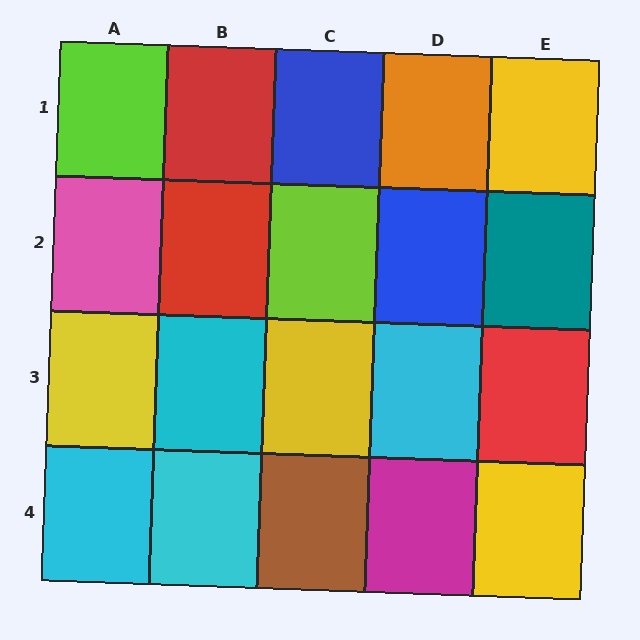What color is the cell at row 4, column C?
Brown.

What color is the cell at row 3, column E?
Red.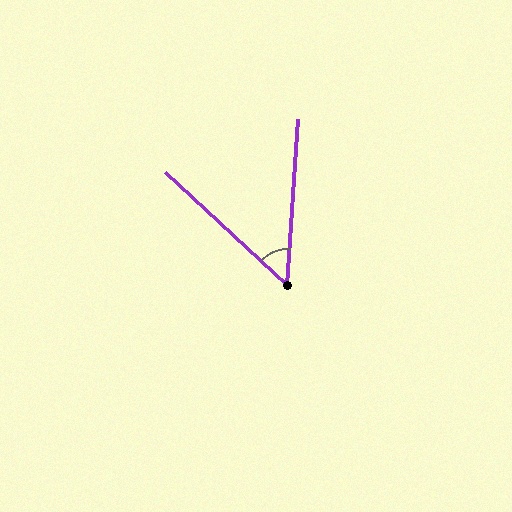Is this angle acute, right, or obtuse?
It is acute.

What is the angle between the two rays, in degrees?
Approximately 51 degrees.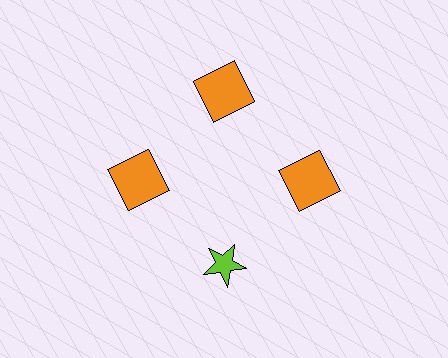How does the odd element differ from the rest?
It differs in both color (lime instead of orange) and shape (star instead of square).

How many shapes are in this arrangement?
There are 4 shapes arranged in a ring pattern.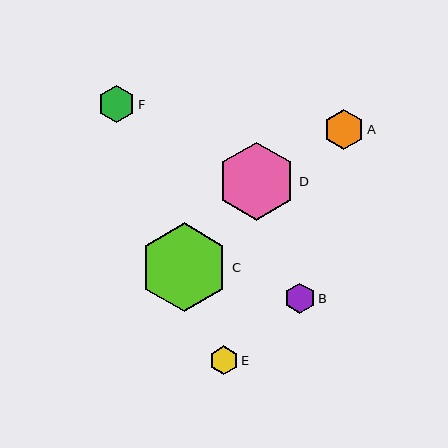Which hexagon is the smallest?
Hexagon E is the smallest with a size of approximately 29 pixels.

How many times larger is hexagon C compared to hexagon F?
Hexagon C is approximately 2.4 times the size of hexagon F.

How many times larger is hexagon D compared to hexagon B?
Hexagon D is approximately 2.6 times the size of hexagon B.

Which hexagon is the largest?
Hexagon C is the largest with a size of approximately 89 pixels.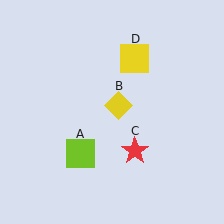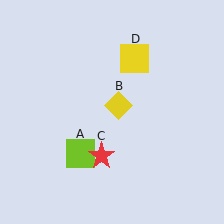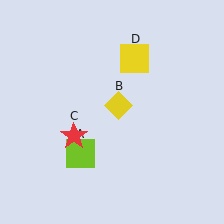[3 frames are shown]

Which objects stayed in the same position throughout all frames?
Lime square (object A) and yellow diamond (object B) and yellow square (object D) remained stationary.